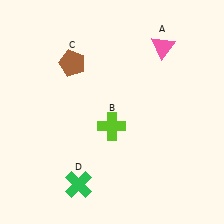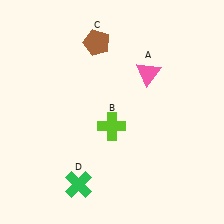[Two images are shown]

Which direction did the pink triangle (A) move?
The pink triangle (A) moved down.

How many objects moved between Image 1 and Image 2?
2 objects moved between the two images.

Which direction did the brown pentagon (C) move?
The brown pentagon (C) moved right.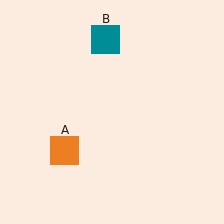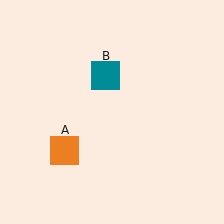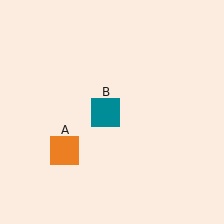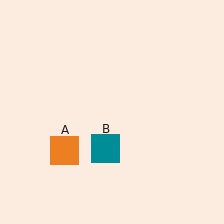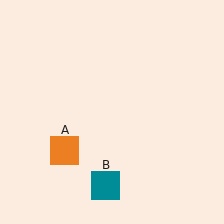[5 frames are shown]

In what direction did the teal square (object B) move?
The teal square (object B) moved down.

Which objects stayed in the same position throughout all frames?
Orange square (object A) remained stationary.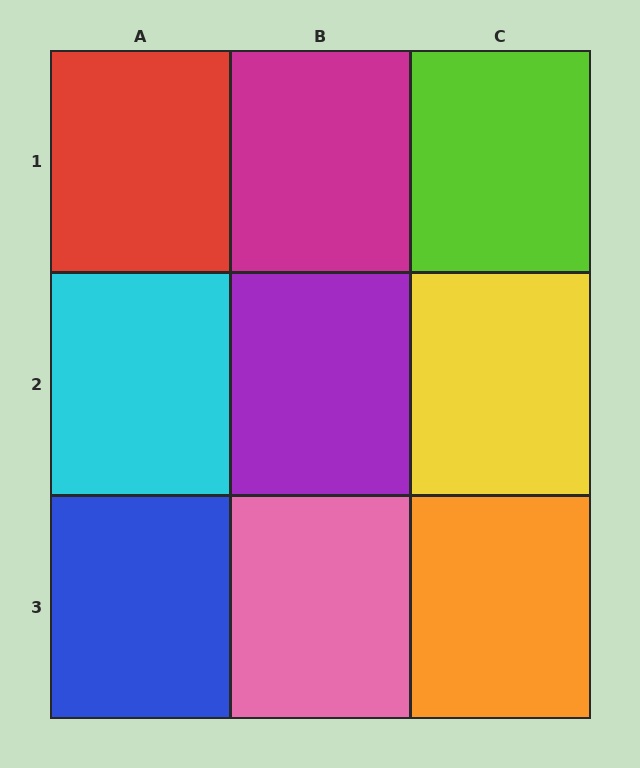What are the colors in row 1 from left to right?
Red, magenta, lime.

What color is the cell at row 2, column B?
Purple.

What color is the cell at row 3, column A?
Blue.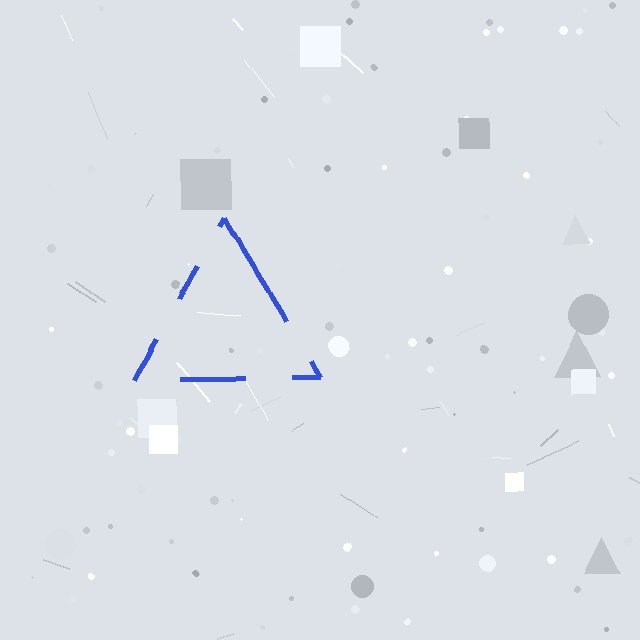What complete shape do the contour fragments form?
The contour fragments form a triangle.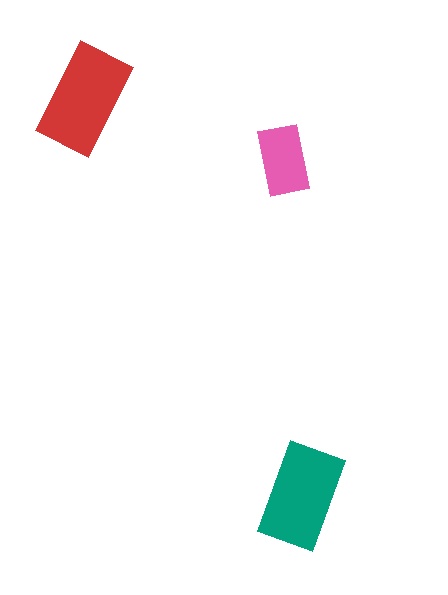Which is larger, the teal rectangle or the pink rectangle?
The teal one.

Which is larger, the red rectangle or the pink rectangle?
The red one.